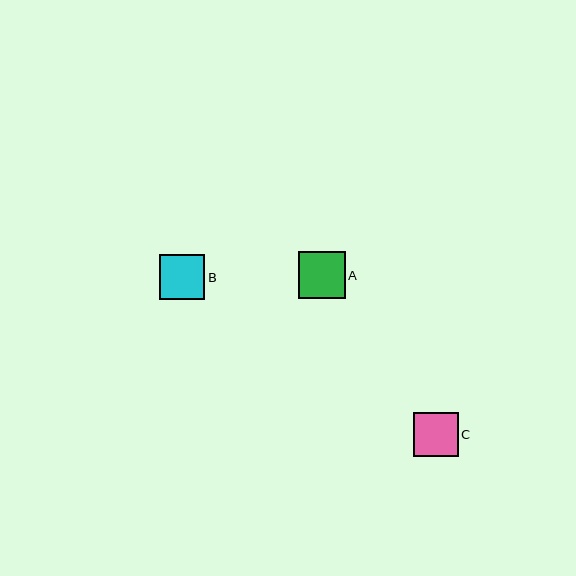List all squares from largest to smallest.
From largest to smallest: A, B, C.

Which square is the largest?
Square A is the largest with a size of approximately 47 pixels.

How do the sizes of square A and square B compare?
Square A and square B are approximately the same size.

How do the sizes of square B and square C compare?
Square B and square C are approximately the same size.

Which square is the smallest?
Square C is the smallest with a size of approximately 44 pixels.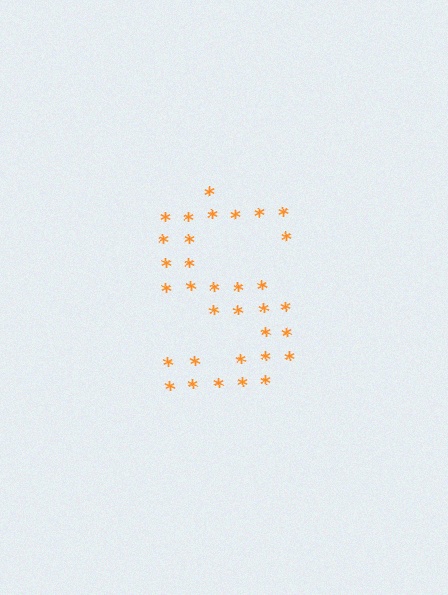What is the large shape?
The large shape is the letter S.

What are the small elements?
The small elements are asterisks.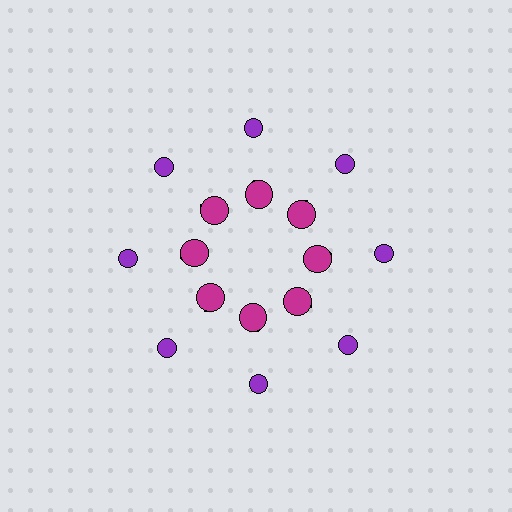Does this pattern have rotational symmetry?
Yes, this pattern has 8-fold rotational symmetry. It looks the same after rotating 45 degrees around the center.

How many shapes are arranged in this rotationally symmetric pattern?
There are 24 shapes, arranged in 8 groups of 3.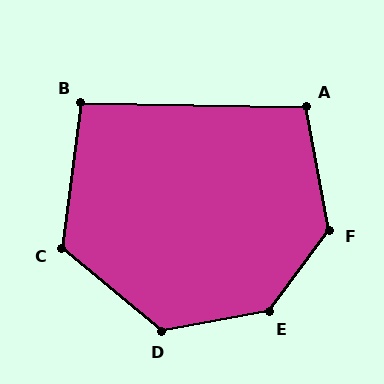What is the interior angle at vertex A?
Approximately 101 degrees (obtuse).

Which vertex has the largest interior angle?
E, at approximately 137 degrees.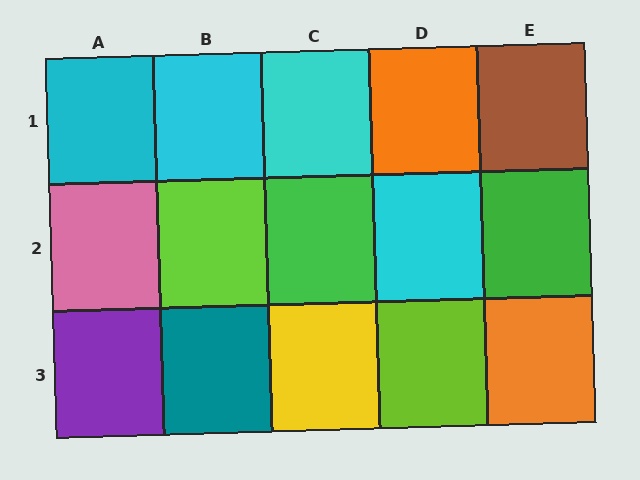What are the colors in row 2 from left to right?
Pink, lime, green, cyan, green.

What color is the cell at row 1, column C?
Cyan.